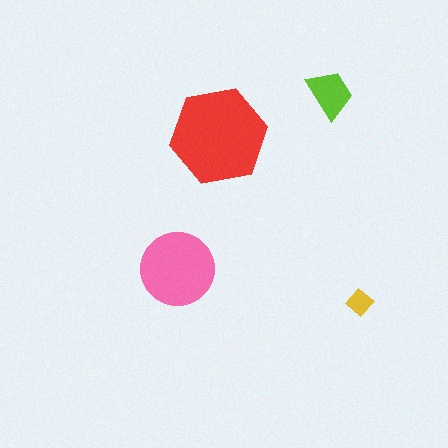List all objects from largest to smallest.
The red hexagon, the pink circle, the lime trapezoid, the yellow diamond.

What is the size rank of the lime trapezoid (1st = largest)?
3rd.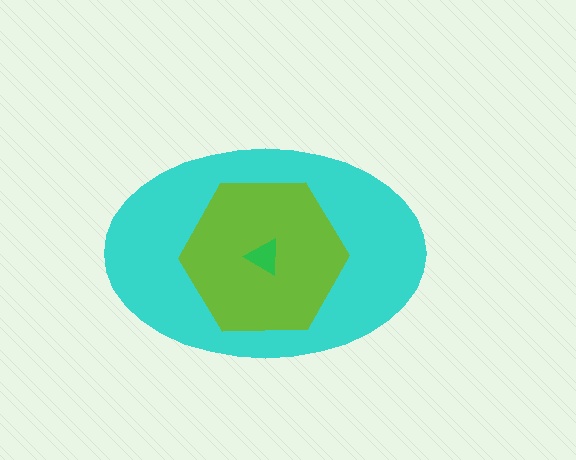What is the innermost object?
The green triangle.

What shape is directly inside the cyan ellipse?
The lime hexagon.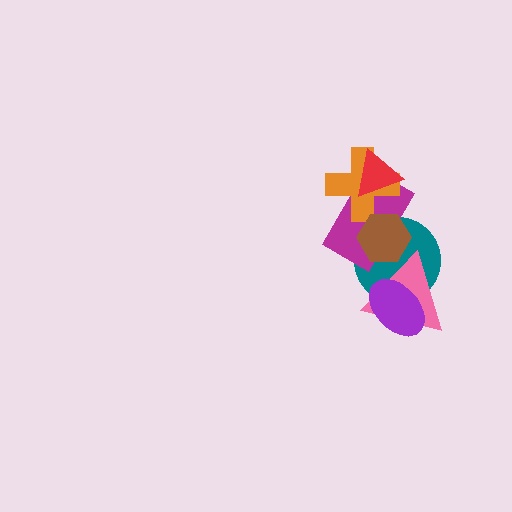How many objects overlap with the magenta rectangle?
4 objects overlap with the magenta rectangle.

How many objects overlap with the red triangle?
2 objects overlap with the red triangle.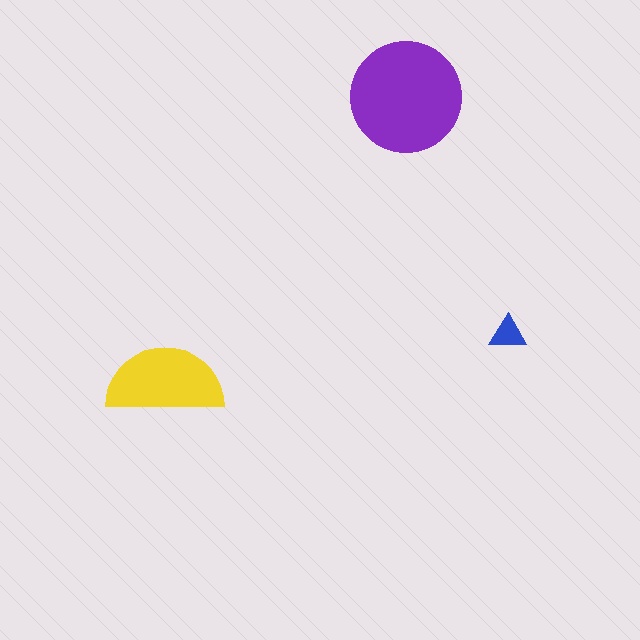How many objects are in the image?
There are 3 objects in the image.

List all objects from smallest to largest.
The blue triangle, the yellow semicircle, the purple circle.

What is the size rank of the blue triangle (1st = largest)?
3rd.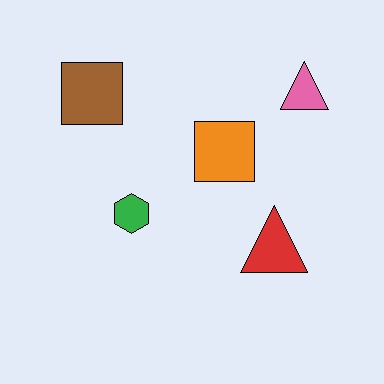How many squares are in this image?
There are 2 squares.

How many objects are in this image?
There are 5 objects.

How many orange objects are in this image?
There is 1 orange object.